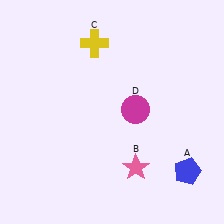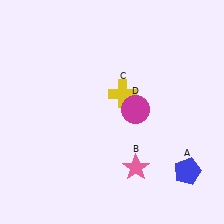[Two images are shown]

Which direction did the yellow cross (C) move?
The yellow cross (C) moved down.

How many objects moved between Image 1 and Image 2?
1 object moved between the two images.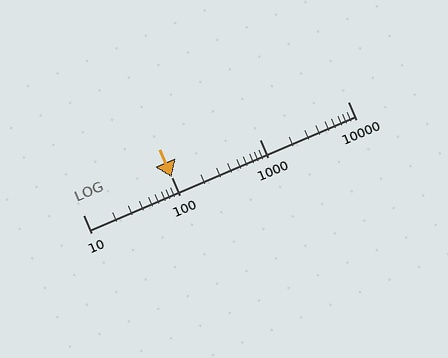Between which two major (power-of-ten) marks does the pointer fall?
The pointer is between 100 and 1000.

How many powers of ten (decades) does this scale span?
The scale spans 3 decades, from 10 to 10000.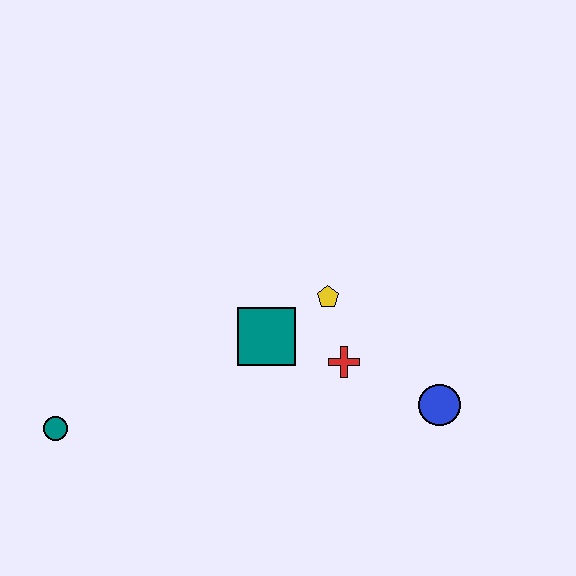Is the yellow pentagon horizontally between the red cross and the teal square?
Yes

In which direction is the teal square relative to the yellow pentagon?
The teal square is to the left of the yellow pentagon.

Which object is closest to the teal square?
The yellow pentagon is closest to the teal square.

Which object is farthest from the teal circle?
The blue circle is farthest from the teal circle.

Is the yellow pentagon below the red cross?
No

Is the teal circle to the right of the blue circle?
No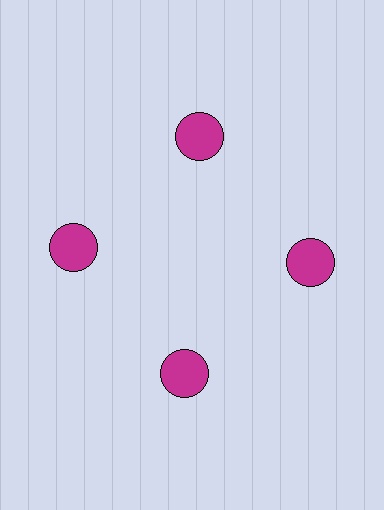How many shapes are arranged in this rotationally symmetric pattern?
There are 4 shapes, arranged in 4 groups of 1.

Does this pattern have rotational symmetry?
Yes, this pattern has 4-fold rotational symmetry. It looks the same after rotating 90 degrees around the center.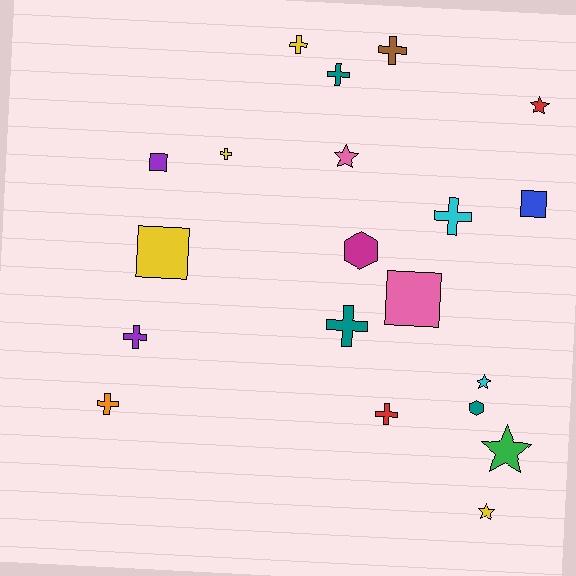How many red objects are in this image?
There are 2 red objects.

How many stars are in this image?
There are 5 stars.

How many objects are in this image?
There are 20 objects.